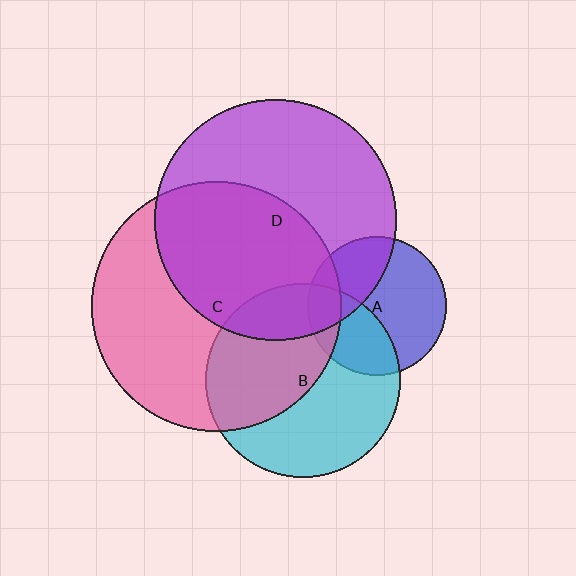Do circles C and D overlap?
Yes.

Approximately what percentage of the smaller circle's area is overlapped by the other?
Approximately 50%.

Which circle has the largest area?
Circle C (pink).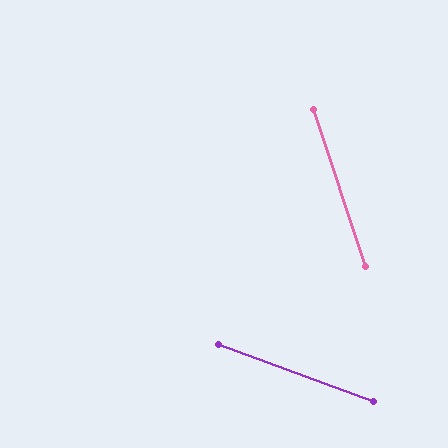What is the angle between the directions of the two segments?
Approximately 52 degrees.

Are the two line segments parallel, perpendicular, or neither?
Neither parallel nor perpendicular — they differ by about 52°.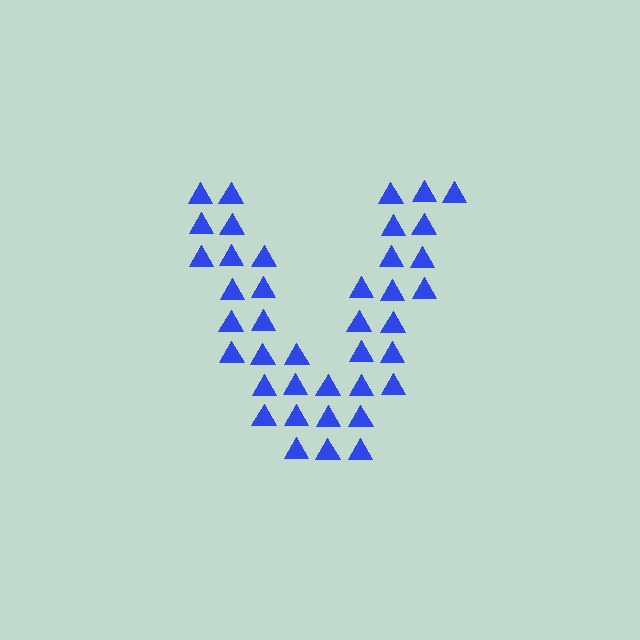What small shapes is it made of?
It is made of small triangles.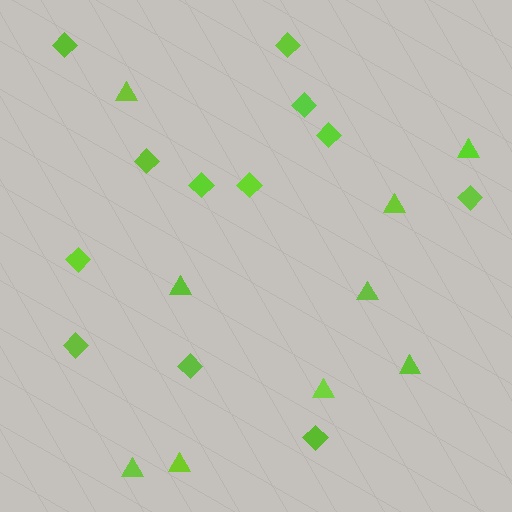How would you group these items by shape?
There are 2 groups: one group of triangles (9) and one group of diamonds (12).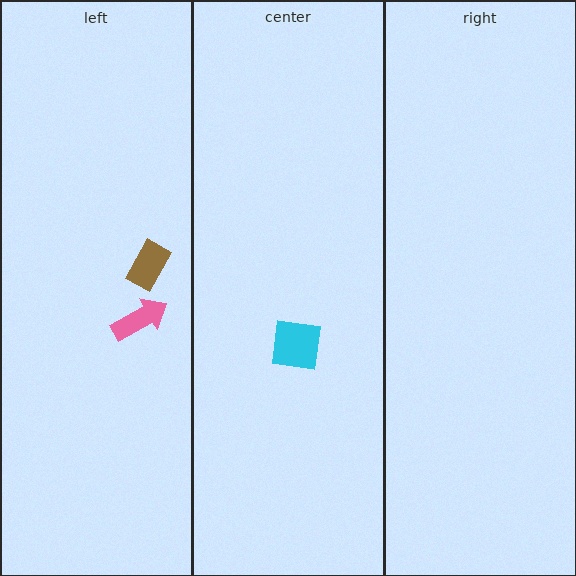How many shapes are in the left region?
2.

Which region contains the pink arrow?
The left region.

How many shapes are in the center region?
1.